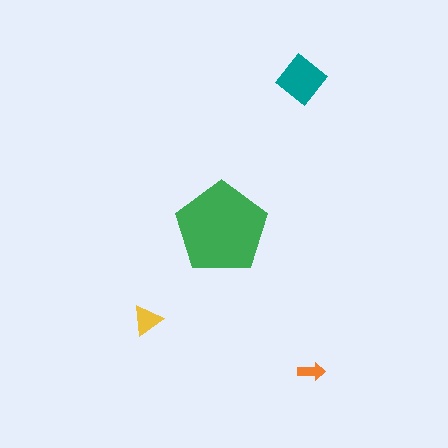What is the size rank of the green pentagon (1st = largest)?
1st.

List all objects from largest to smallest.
The green pentagon, the teal diamond, the yellow triangle, the orange arrow.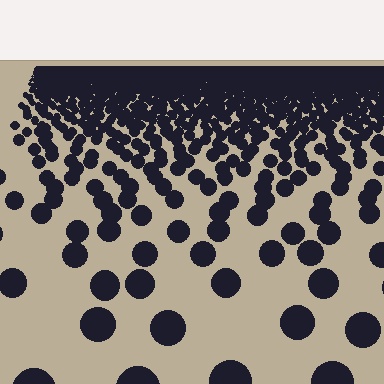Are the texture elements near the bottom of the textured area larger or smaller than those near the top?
Larger. Near the bottom, elements are closer to the viewer and appear at a bigger on-screen size.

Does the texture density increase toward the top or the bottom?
Density increases toward the top.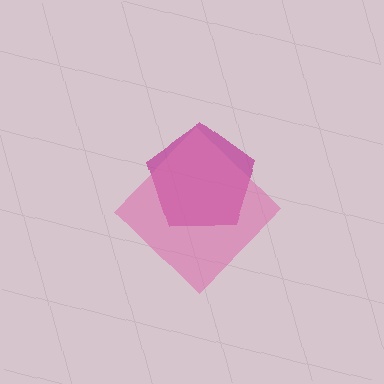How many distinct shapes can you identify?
There are 2 distinct shapes: a magenta pentagon, a pink diamond.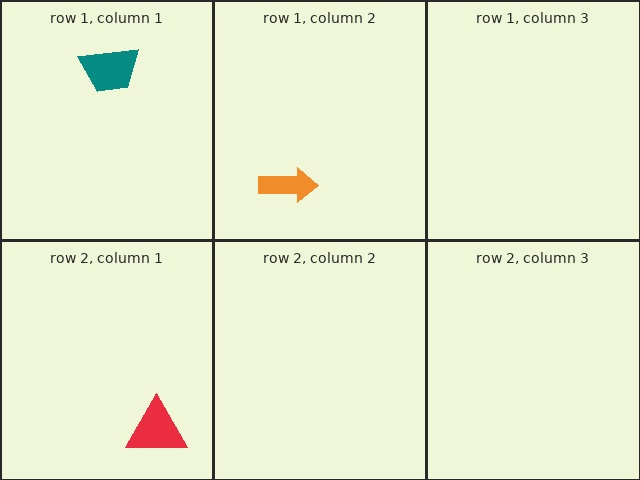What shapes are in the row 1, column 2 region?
The orange arrow.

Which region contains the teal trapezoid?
The row 1, column 1 region.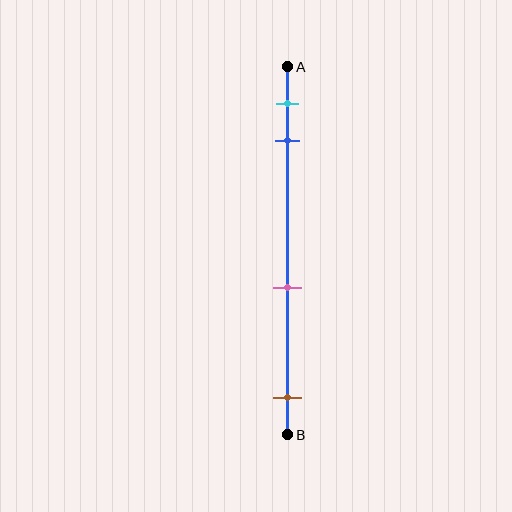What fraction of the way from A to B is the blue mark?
The blue mark is approximately 20% (0.2) of the way from A to B.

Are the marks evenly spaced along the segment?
No, the marks are not evenly spaced.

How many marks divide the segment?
There are 4 marks dividing the segment.